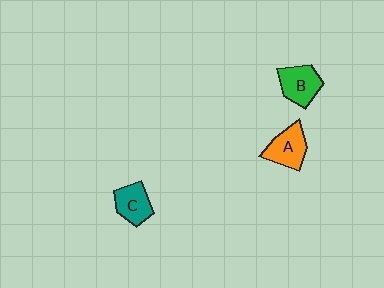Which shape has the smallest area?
Shape C (teal).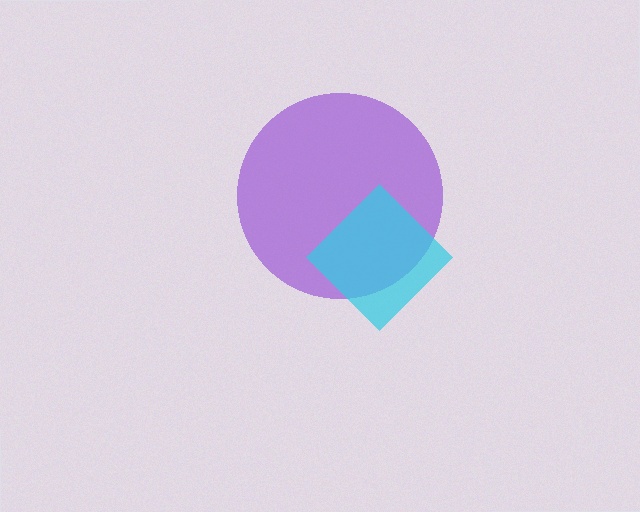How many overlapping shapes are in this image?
There are 2 overlapping shapes in the image.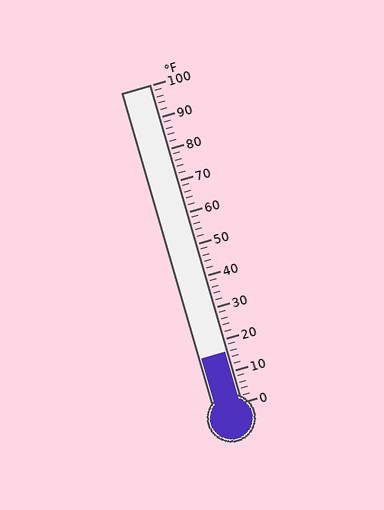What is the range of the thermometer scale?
The thermometer scale ranges from 0°F to 100°F.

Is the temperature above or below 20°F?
The temperature is below 20°F.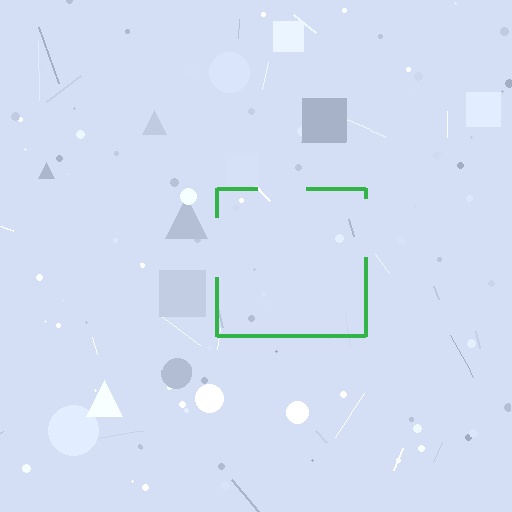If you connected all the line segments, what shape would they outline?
They would outline a square.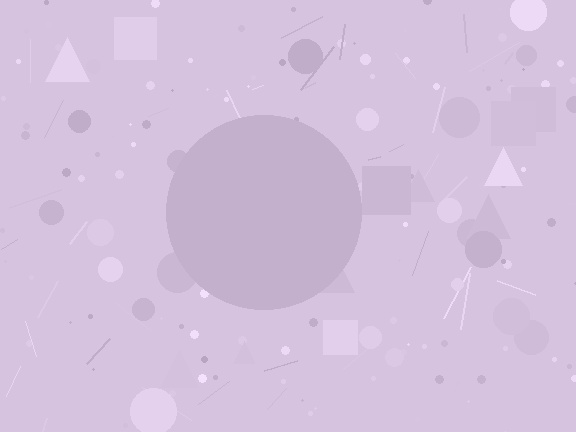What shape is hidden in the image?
A circle is hidden in the image.